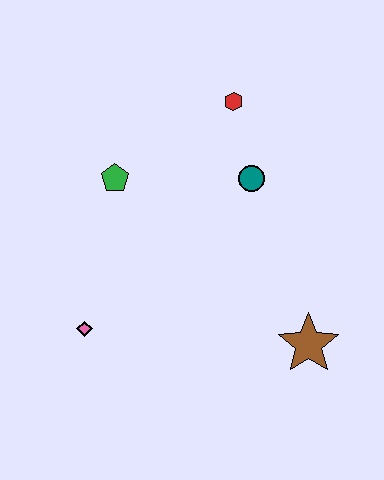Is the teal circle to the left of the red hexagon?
No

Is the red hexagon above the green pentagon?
Yes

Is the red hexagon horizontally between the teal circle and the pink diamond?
Yes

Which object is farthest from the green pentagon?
The brown star is farthest from the green pentagon.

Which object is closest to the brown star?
The teal circle is closest to the brown star.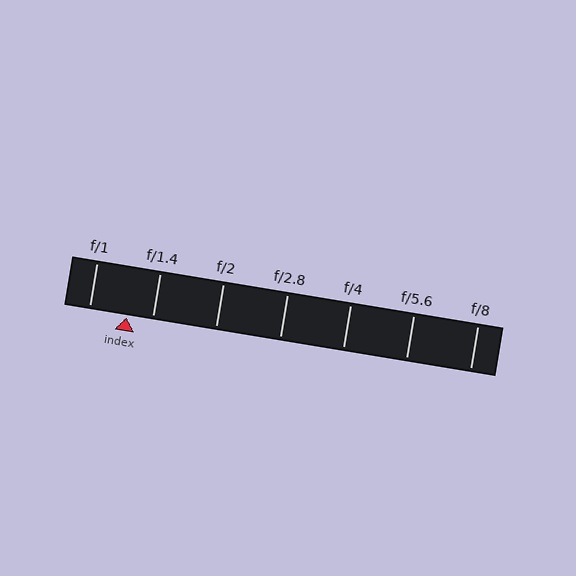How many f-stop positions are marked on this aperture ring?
There are 7 f-stop positions marked.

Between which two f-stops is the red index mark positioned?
The index mark is between f/1 and f/1.4.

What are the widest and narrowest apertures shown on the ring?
The widest aperture shown is f/1 and the narrowest is f/8.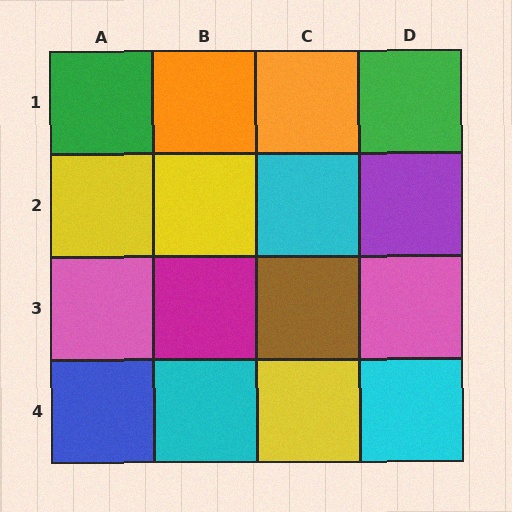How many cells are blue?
1 cell is blue.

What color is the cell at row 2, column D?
Purple.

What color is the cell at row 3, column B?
Magenta.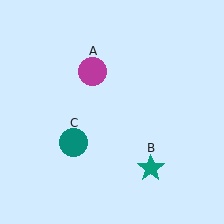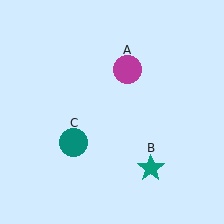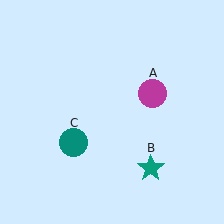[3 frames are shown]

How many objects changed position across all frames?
1 object changed position: magenta circle (object A).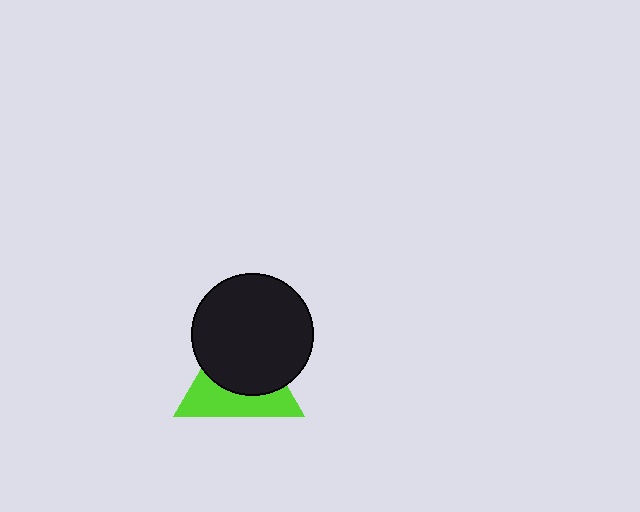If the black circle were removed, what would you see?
You would see the complete lime triangle.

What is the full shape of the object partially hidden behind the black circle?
The partially hidden object is a lime triangle.